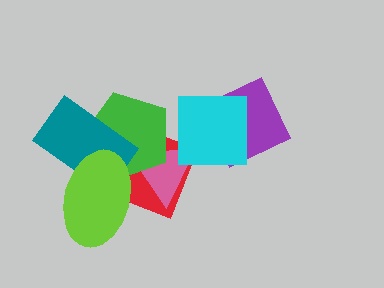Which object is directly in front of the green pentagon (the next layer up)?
The teal rectangle is directly in front of the green pentagon.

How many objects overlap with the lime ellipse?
4 objects overlap with the lime ellipse.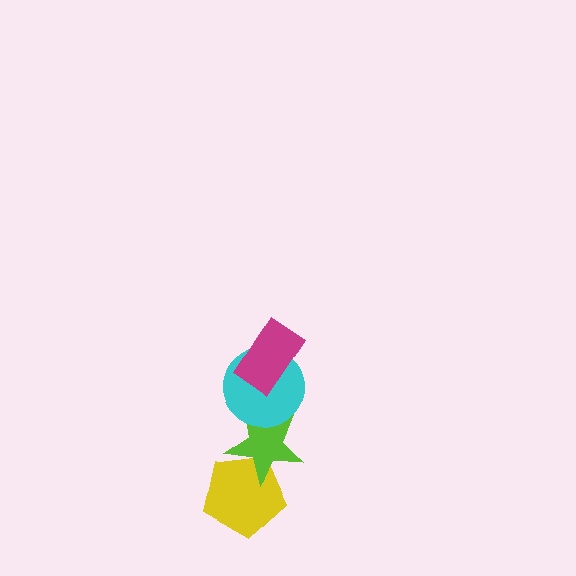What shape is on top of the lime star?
The cyan circle is on top of the lime star.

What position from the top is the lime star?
The lime star is 3rd from the top.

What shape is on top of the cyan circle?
The magenta rectangle is on top of the cyan circle.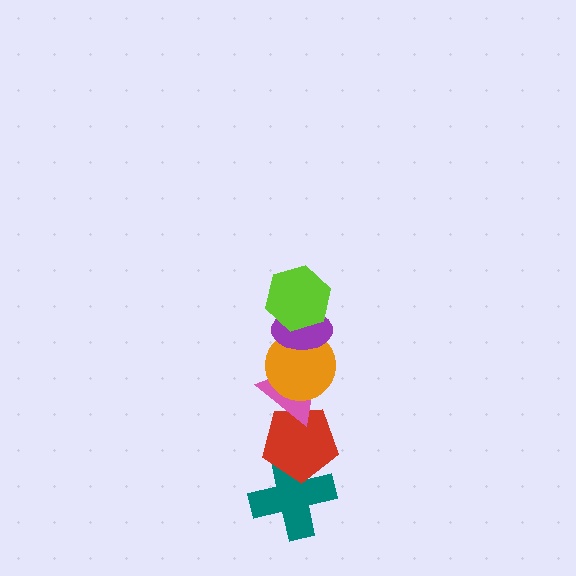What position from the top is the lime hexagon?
The lime hexagon is 1st from the top.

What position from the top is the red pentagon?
The red pentagon is 5th from the top.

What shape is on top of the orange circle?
The purple ellipse is on top of the orange circle.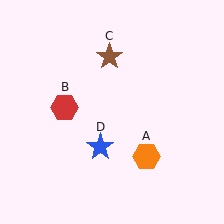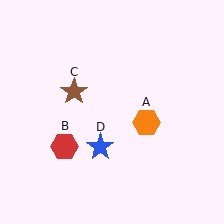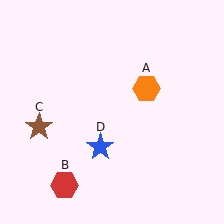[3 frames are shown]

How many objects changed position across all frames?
3 objects changed position: orange hexagon (object A), red hexagon (object B), brown star (object C).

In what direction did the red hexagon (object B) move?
The red hexagon (object B) moved down.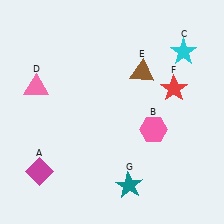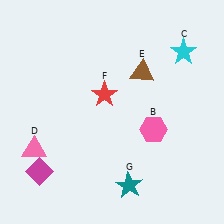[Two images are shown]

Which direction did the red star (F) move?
The red star (F) moved left.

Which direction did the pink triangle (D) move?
The pink triangle (D) moved down.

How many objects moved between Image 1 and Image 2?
2 objects moved between the two images.